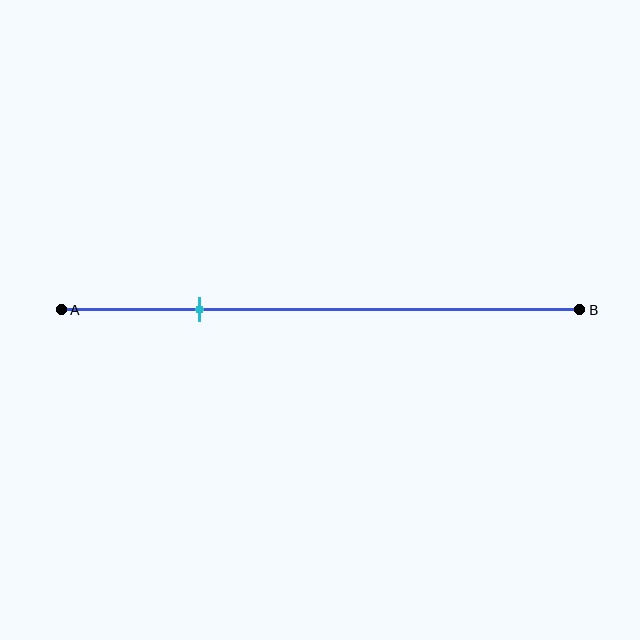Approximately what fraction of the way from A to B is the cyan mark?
The cyan mark is approximately 25% of the way from A to B.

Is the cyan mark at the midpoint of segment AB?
No, the mark is at about 25% from A, not at the 50% midpoint.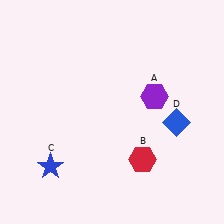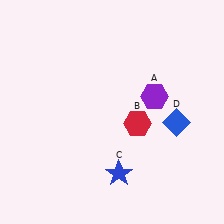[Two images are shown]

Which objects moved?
The objects that moved are: the red hexagon (B), the blue star (C).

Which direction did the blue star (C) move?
The blue star (C) moved right.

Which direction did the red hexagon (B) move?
The red hexagon (B) moved up.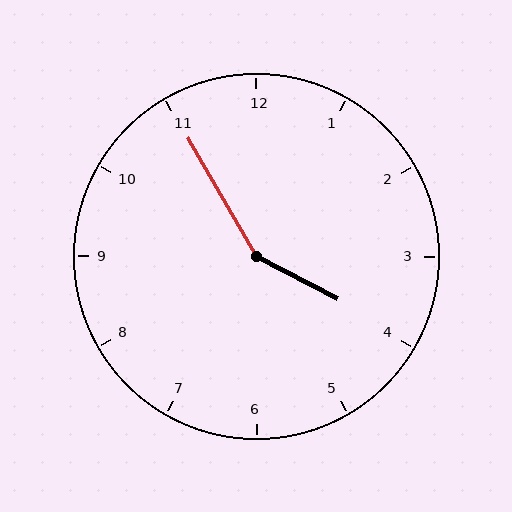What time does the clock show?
3:55.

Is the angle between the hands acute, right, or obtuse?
It is obtuse.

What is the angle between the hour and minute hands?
Approximately 148 degrees.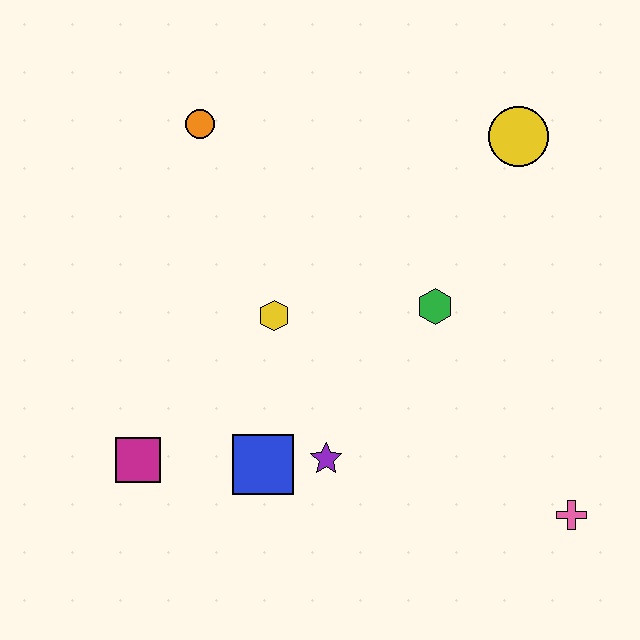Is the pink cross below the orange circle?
Yes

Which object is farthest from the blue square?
The yellow circle is farthest from the blue square.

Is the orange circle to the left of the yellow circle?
Yes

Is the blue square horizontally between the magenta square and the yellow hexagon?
Yes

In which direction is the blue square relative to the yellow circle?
The blue square is below the yellow circle.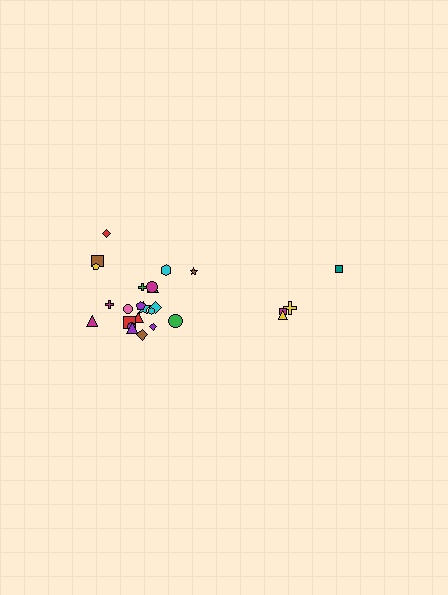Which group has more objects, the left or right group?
The left group.